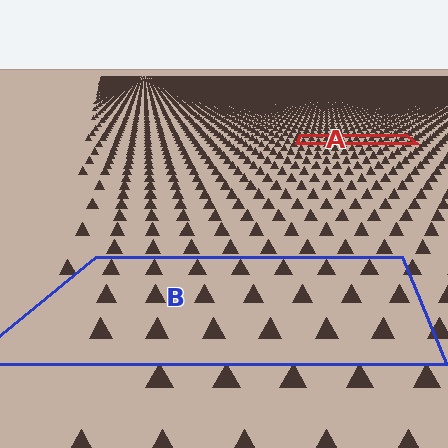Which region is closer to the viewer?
Region B is closer. The texture elements there are larger and more spread out.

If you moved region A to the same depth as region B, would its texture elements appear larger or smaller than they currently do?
They would appear larger. At a closer depth, the same texture elements are projected at a bigger on-screen size.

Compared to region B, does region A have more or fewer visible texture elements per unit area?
Region A has more texture elements per unit area — they are packed more densely because it is farther away.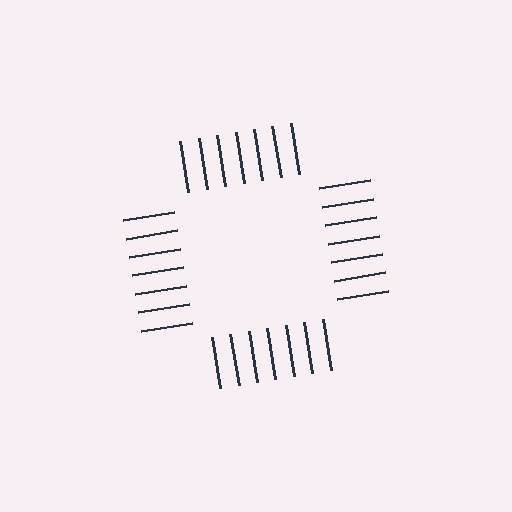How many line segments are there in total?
28 — 7 along each of the 4 edges.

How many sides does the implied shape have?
4 sides — the line-ends trace a square.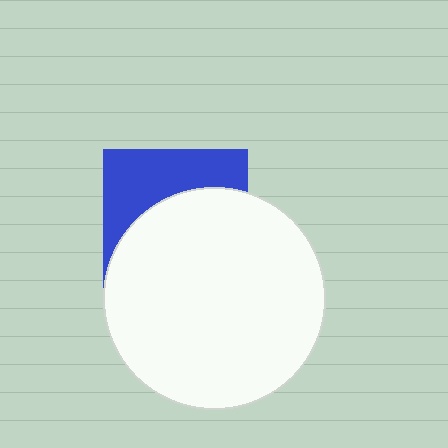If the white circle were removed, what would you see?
You would see the complete blue square.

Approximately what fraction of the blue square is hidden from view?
Roughly 61% of the blue square is hidden behind the white circle.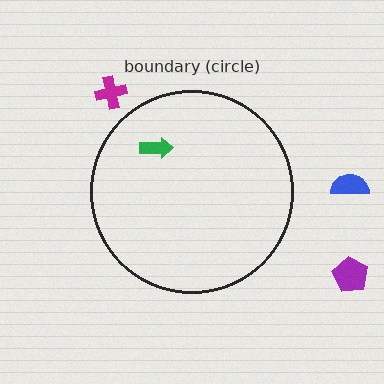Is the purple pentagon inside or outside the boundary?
Outside.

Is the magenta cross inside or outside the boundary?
Outside.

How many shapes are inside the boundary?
1 inside, 3 outside.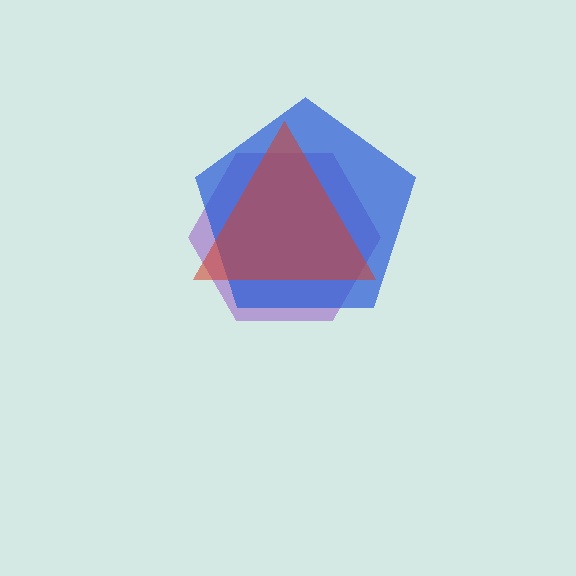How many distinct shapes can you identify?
There are 3 distinct shapes: a purple hexagon, a blue pentagon, a red triangle.